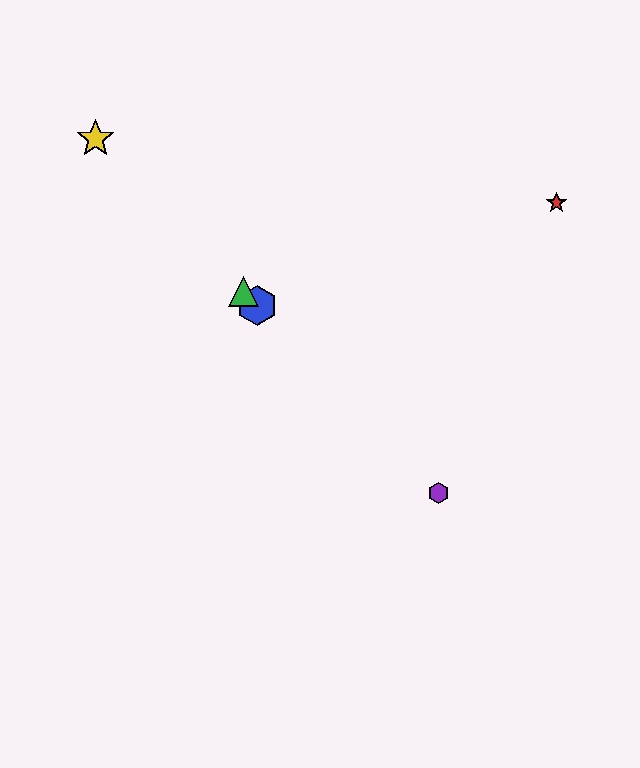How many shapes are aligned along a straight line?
4 shapes (the blue hexagon, the green triangle, the yellow star, the purple hexagon) are aligned along a straight line.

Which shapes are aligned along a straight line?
The blue hexagon, the green triangle, the yellow star, the purple hexagon are aligned along a straight line.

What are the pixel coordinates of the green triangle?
The green triangle is at (244, 292).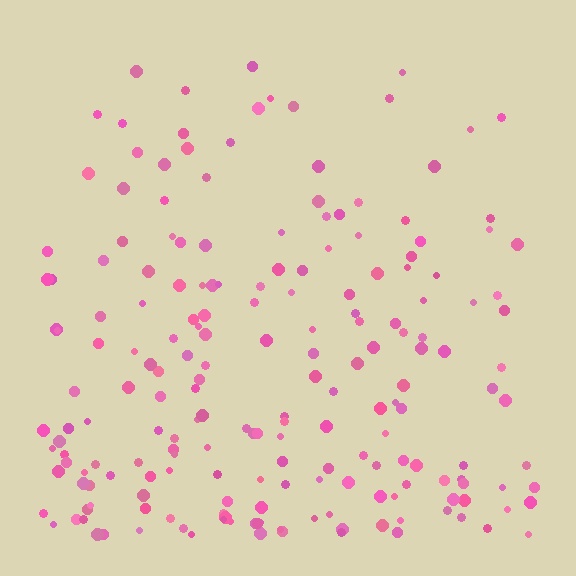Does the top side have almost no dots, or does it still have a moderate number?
Still a moderate number, just noticeably fewer than the bottom.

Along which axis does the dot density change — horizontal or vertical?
Vertical.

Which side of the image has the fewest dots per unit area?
The top.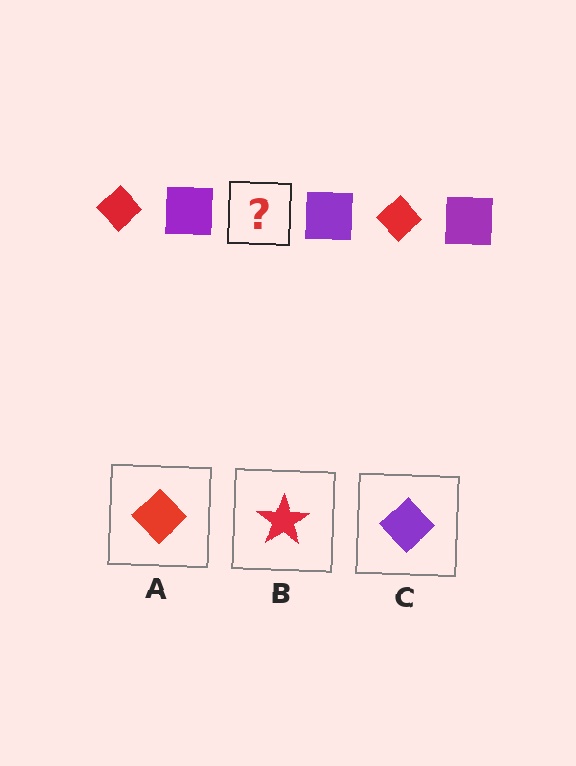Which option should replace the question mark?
Option A.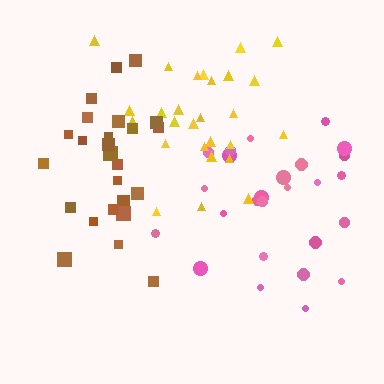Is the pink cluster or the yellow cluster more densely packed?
Yellow.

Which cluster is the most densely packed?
Brown.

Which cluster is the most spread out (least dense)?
Pink.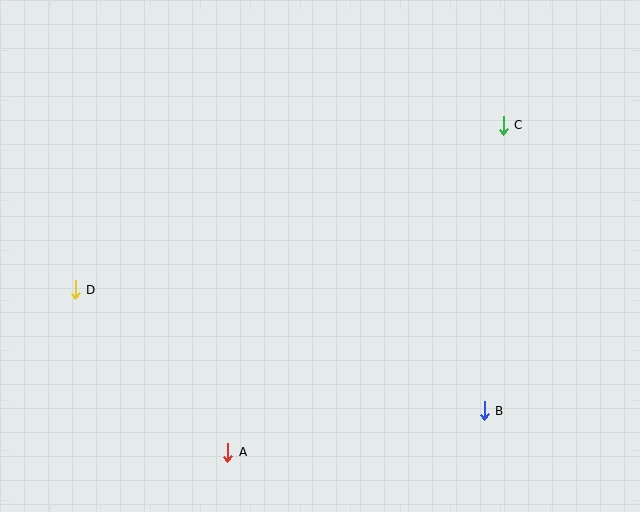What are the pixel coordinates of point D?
Point D is at (75, 290).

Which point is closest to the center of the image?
Point A at (228, 452) is closest to the center.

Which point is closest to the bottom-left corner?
Point D is closest to the bottom-left corner.